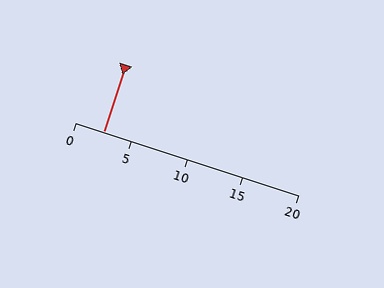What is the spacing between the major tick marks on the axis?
The major ticks are spaced 5 apart.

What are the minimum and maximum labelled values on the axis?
The axis runs from 0 to 20.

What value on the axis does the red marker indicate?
The marker indicates approximately 2.5.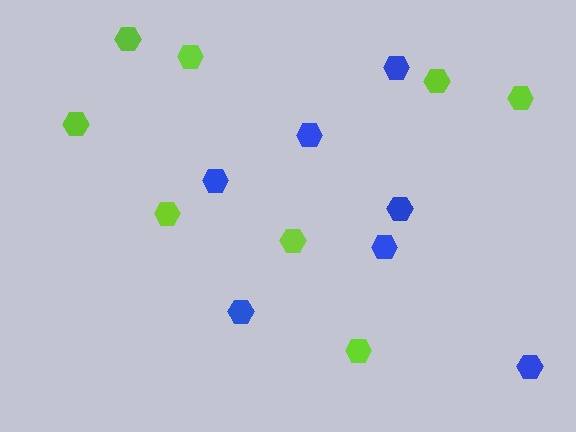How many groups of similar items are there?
There are 2 groups: one group of lime hexagons (8) and one group of blue hexagons (7).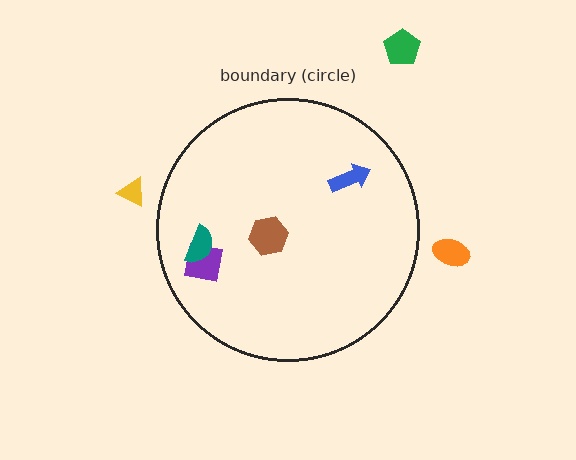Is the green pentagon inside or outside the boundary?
Outside.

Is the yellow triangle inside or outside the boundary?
Outside.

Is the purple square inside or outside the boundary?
Inside.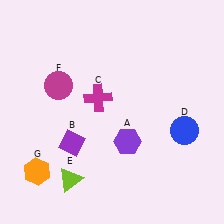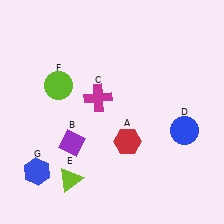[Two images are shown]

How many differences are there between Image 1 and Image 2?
There are 3 differences between the two images.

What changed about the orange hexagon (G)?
In Image 1, G is orange. In Image 2, it changed to blue.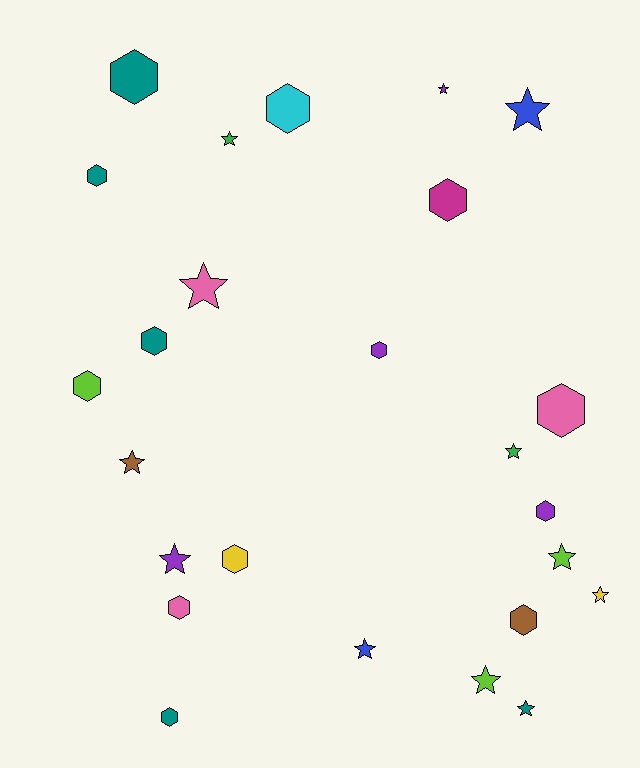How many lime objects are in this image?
There are 3 lime objects.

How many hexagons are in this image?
There are 13 hexagons.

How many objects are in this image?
There are 25 objects.